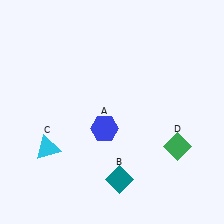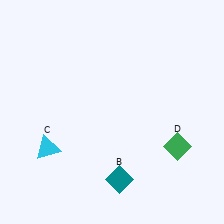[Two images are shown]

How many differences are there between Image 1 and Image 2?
There is 1 difference between the two images.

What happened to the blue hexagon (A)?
The blue hexagon (A) was removed in Image 2. It was in the bottom-left area of Image 1.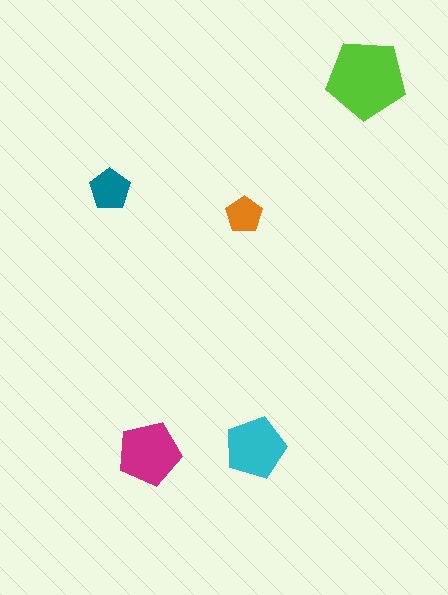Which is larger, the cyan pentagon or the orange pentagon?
The cyan one.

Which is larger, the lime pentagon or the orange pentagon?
The lime one.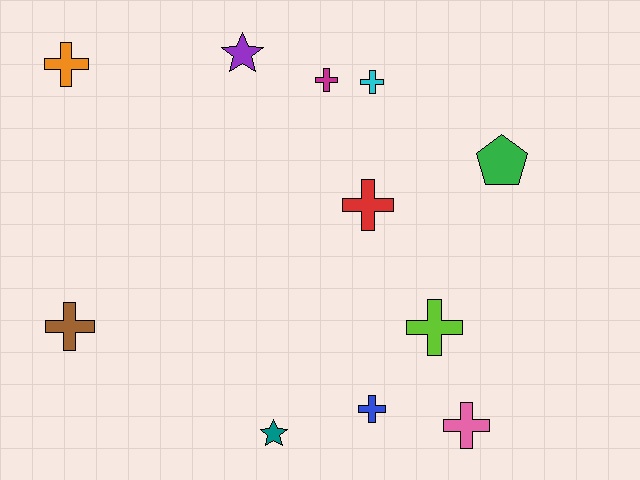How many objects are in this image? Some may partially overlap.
There are 11 objects.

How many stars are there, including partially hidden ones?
There are 2 stars.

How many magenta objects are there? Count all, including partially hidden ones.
There is 1 magenta object.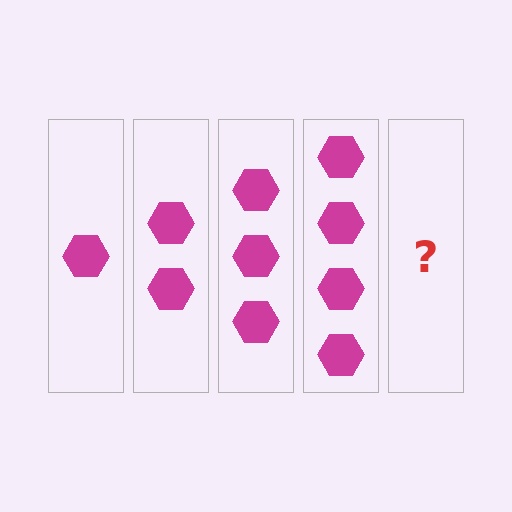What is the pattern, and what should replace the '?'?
The pattern is that each step adds one more hexagon. The '?' should be 5 hexagons.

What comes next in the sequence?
The next element should be 5 hexagons.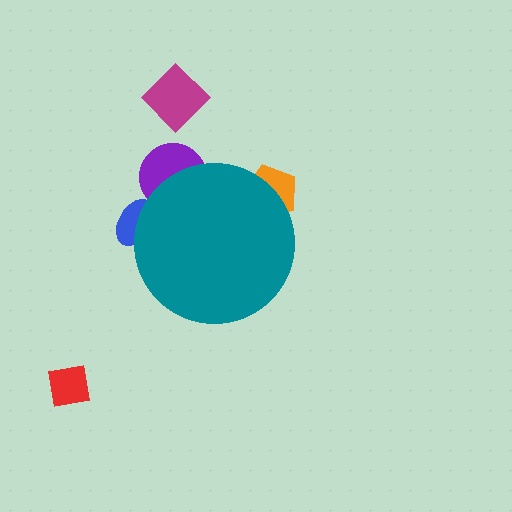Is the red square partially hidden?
No, the red square is fully visible.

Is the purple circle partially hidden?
Yes, the purple circle is partially hidden behind the teal circle.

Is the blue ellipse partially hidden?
Yes, the blue ellipse is partially hidden behind the teal circle.